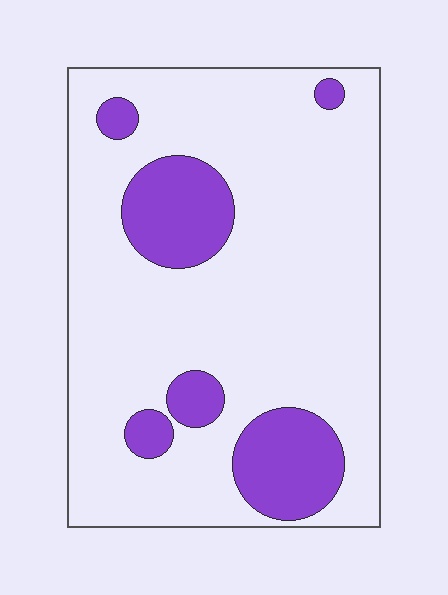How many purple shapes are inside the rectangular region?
6.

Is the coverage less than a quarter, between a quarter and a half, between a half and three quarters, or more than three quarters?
Less than a quarter.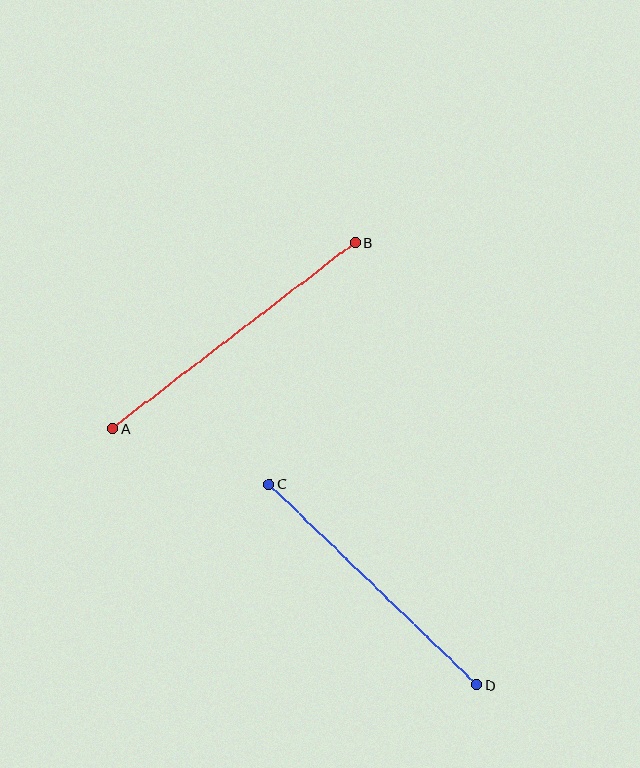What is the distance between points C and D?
The distance is approximately 289 pixels.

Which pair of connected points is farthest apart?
Points A and B are farthest apart.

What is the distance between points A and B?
The distance is approximately 305 pixels.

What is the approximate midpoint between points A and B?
The midpoint is at approximately (234, 335) pixels.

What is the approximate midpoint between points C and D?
The midpoint is at approximately (373, 584) pixels.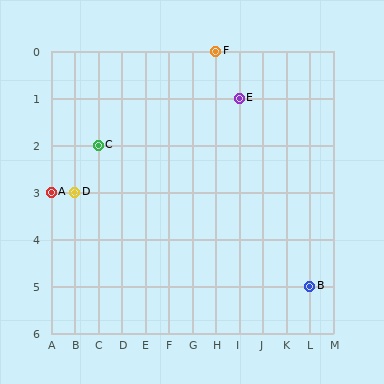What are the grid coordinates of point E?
Point E is at grid coordinates (I, 1).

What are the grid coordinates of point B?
Point B is at grid coordinates (L, 5).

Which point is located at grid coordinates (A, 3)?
Point A is at (A, 3).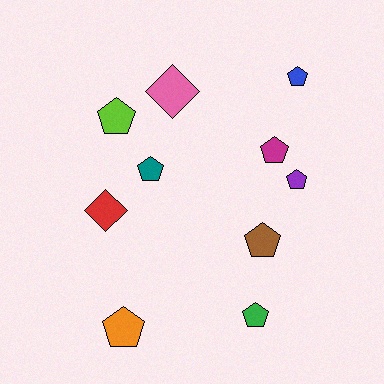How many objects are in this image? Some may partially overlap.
There are 10 objects.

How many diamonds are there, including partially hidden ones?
There are 2 diamonds.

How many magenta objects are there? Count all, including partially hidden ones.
There is 1 magenta object.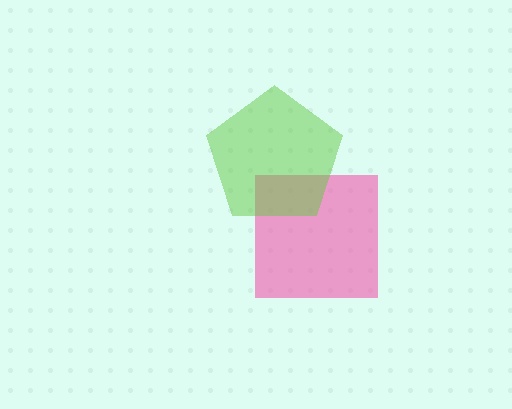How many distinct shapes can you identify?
There are 2 distinct shapes: a pink square, a lime pentagon.